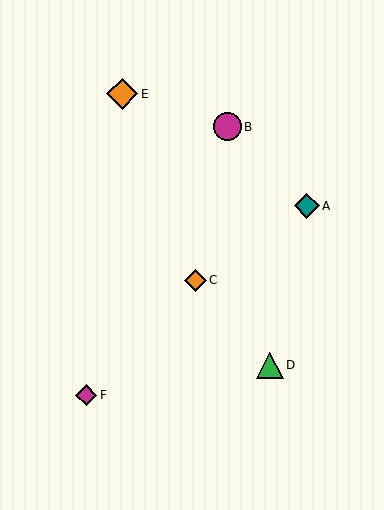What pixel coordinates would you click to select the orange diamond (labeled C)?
Click at (195, 280) to select the orange diamond C.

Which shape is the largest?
The orange diamond (labeled E) is the largest.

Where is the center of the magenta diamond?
The center of the magenta diamond is at (86, 395).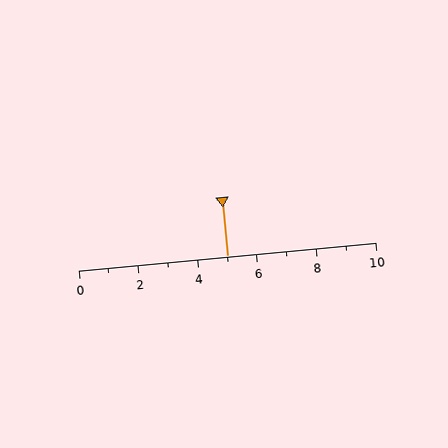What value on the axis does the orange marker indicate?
The marker indicates approximately 5.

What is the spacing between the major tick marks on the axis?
The major ticks are spaced 2 apart.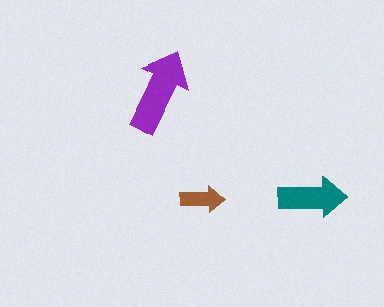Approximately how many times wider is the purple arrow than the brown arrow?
About 2 times wider.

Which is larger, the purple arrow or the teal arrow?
The purple one.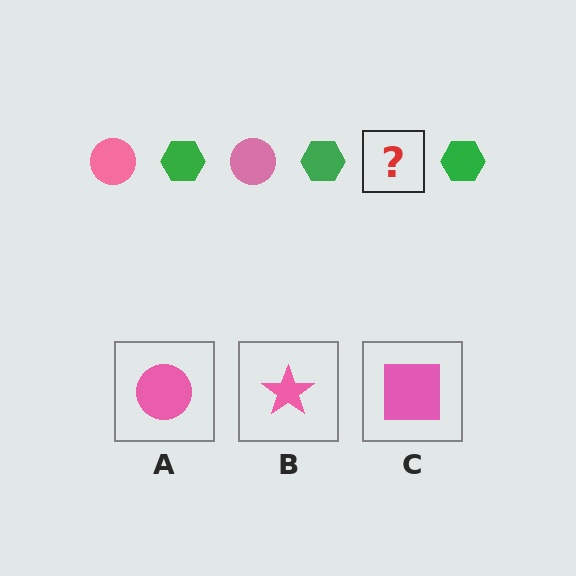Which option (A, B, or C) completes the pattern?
A.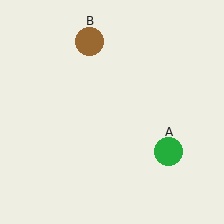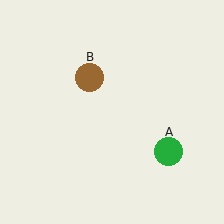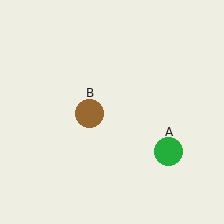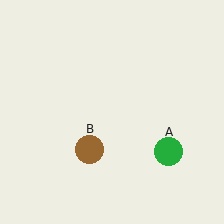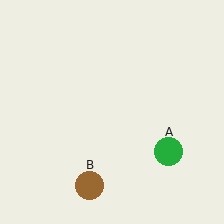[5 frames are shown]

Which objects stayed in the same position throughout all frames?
Green circle (object A) remained stationary.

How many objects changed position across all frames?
1 object changed position: brown circle (object B).